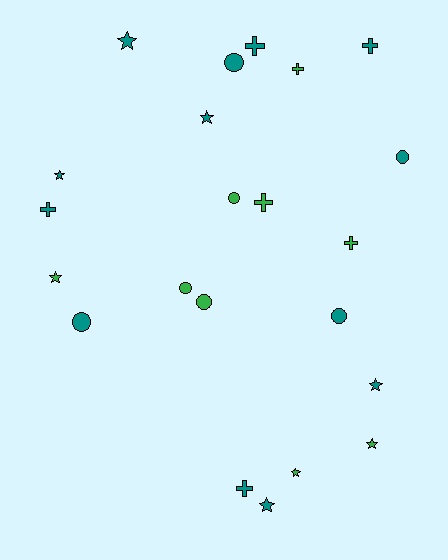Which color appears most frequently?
Teal, with 13 objects.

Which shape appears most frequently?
Star, with 8 objects.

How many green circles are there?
There are 3 green circles.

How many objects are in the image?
There are 22 objects.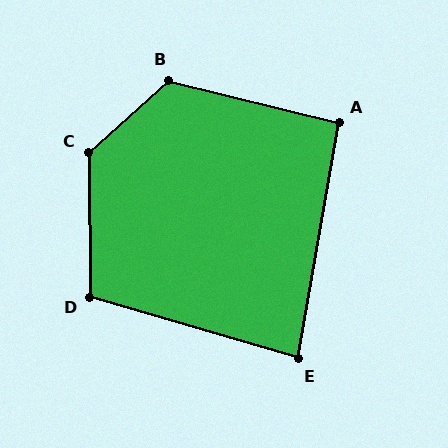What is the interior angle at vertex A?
Approximately 94 degrees (approximately right).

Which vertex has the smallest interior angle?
E, at approximately 84 degrees.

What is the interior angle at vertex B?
Approximately 125 degrees (obtuse).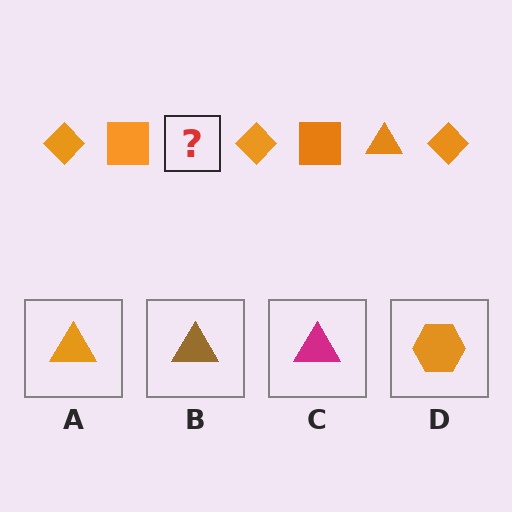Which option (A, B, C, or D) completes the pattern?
A.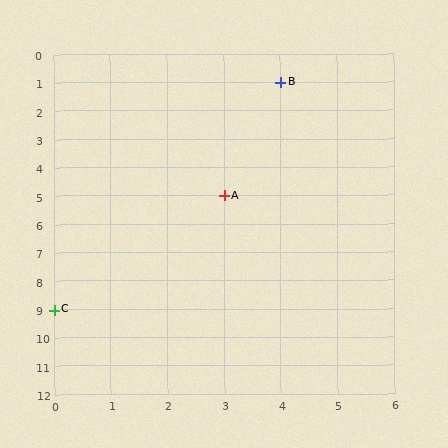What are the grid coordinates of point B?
Point B is at grid coordinates (4, 1).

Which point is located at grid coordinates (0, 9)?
Point C is at (0, 9).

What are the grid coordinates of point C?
Point C is at grid coordinates (0, 9).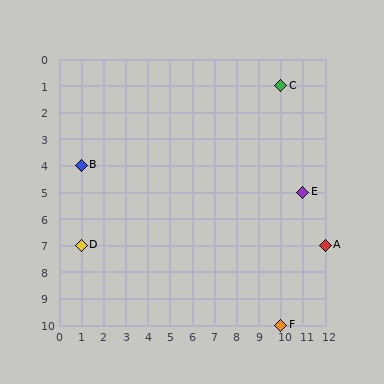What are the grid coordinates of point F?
Point F is at grid coordinates (10, 10).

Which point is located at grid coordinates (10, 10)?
Point F is at (10, 10).